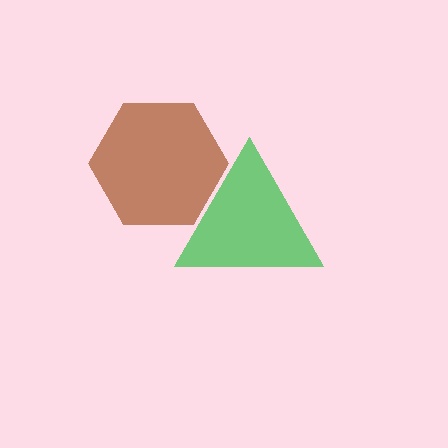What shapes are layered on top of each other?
The layered shapes are: a green triangle, a brown hexagon.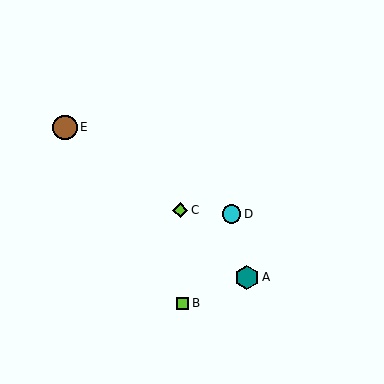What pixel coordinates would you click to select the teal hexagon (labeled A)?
Click at (247, 277) to select the teal hexagon A.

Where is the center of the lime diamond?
The center of the lime diamond is at (180, 210).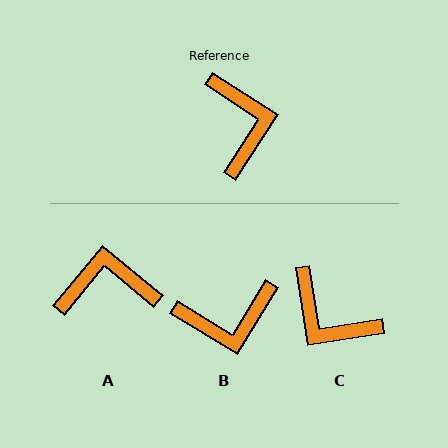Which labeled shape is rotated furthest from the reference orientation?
C, about 138 degrees away.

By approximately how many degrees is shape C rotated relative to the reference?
Approximately 138 degrees clockwise.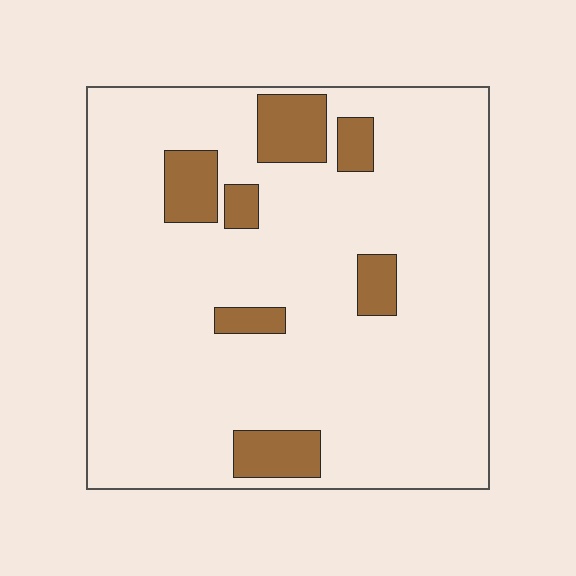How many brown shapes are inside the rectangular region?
7.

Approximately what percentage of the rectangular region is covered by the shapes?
Approximately 15%.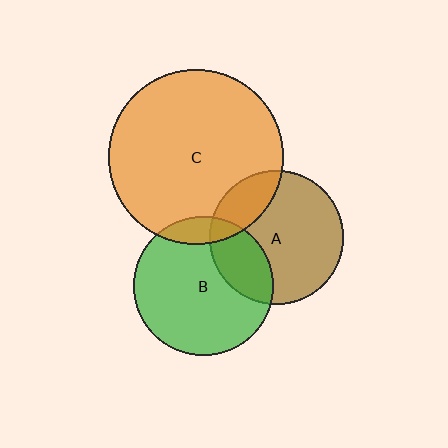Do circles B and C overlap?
Yes.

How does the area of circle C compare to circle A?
Approximately 1.7 times.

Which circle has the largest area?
Circle C (orange).